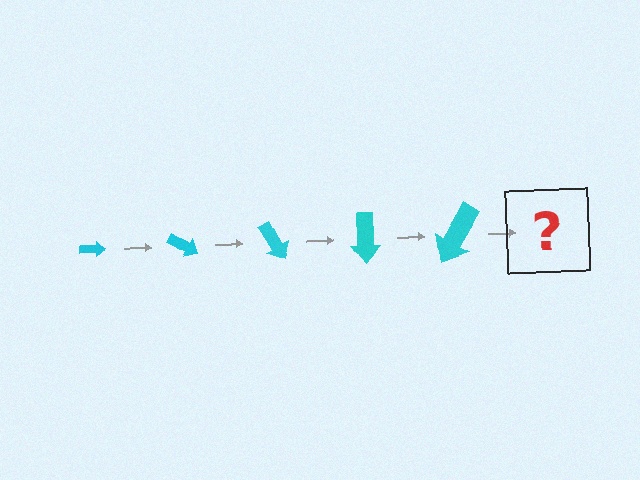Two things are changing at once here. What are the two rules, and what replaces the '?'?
The two rules are that the arrow grows larger each step and it rotates 30 degrees each step. The '?' should be an arrow, larger than the previous one and rotated 150 degrees from the start.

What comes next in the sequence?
The next element should be an arrow, larger than the previous one and rotated 150 degrees from the start.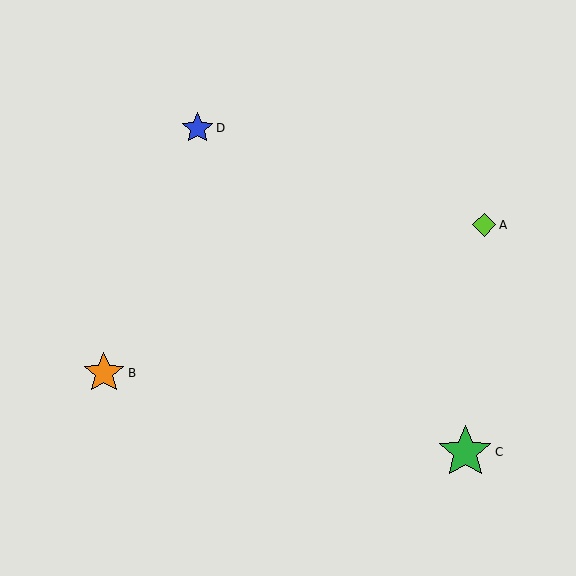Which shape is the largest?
The green star (labeled C) is the largest.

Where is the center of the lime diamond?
The center of the lime diamond is at (484, 225).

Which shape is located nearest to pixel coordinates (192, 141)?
The blue star (labeled D) at (197, 128) is nearest to that location.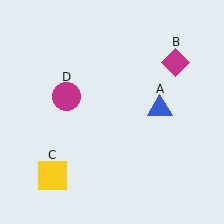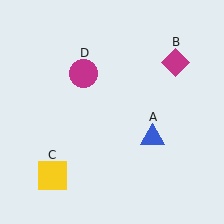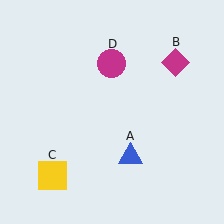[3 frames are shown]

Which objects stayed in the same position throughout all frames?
Magenta diamond (object B) and yellow square (object C) remained stationary.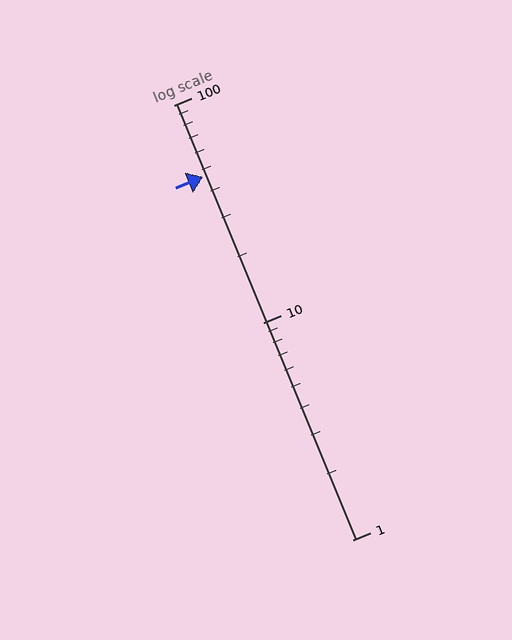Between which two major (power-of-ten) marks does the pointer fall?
The pointer is between 10 and 100.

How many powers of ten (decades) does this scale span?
The scale spans 2 decades, from 1 to 100.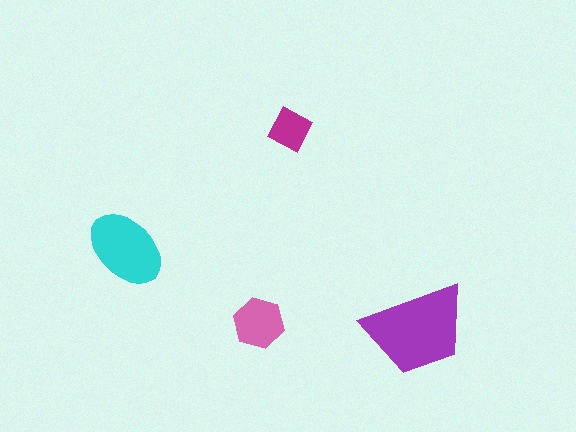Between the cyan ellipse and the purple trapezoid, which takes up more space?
The purple trapezoid.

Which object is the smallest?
The magenta diamond.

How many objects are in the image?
There are 4 objects in the image.